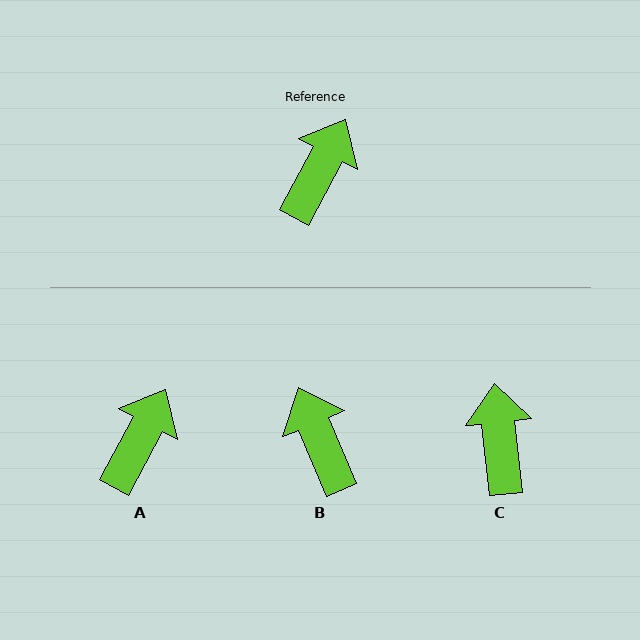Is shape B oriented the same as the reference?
No, it is off by about 51 degrees.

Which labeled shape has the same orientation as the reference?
A.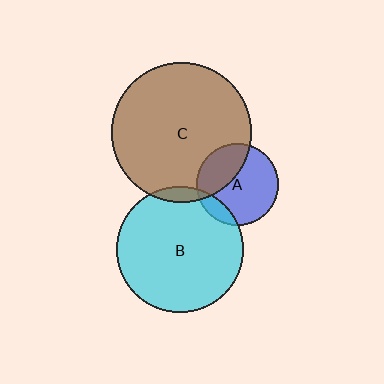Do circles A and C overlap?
Yes.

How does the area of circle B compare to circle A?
Approximately 2.4 times.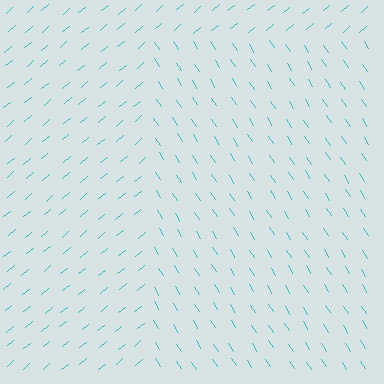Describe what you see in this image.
The image is filled with small cyan line segments. A rectangle region in the image has lines oriented differently from the surrounding lines, creating a visible texture boundary.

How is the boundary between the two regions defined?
The boundary is defined purely by a change in line orientation (approximately 83 degrees difference). All lines are the same color and thickness.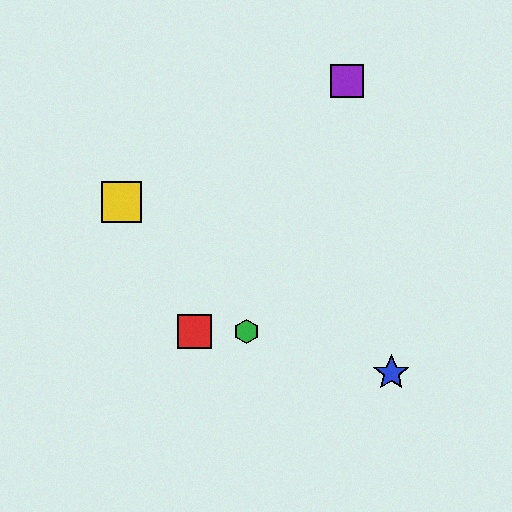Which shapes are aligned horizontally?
The red square, the green hexagon are aligned horizontally.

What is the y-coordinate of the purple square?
The purple square is at y≈81.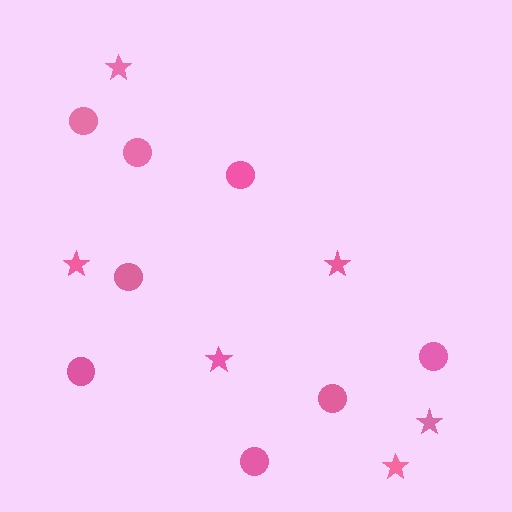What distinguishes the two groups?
There are 2 groups: one group of circles (8) and one group of stars (6).